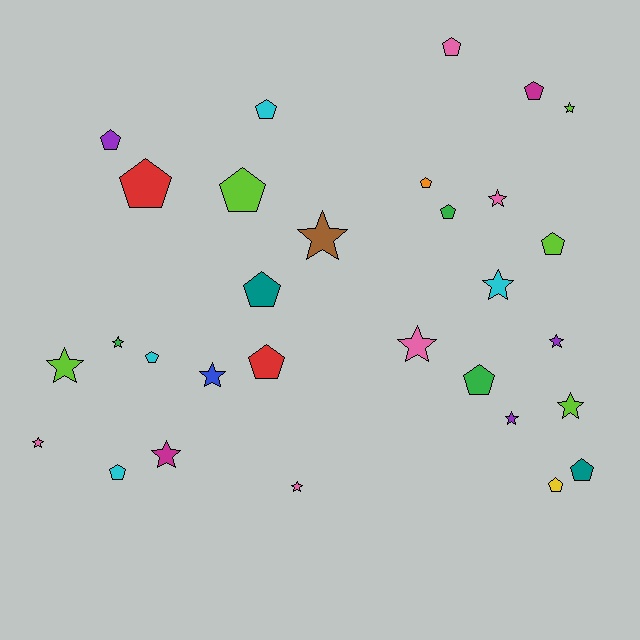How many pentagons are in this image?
There are 16 pentagons.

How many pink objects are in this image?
There are 5 pink objects.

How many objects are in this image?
There are 30 objects.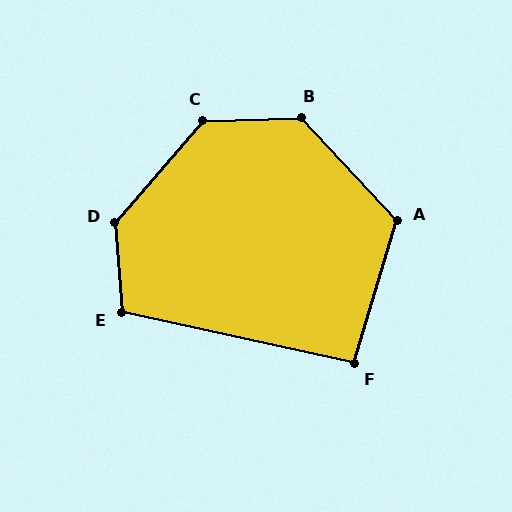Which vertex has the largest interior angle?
D, at approximately 134 degrees.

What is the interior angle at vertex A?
Approximately 120 degrees (obtuse).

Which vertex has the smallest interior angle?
F, at approximately 94 degrees.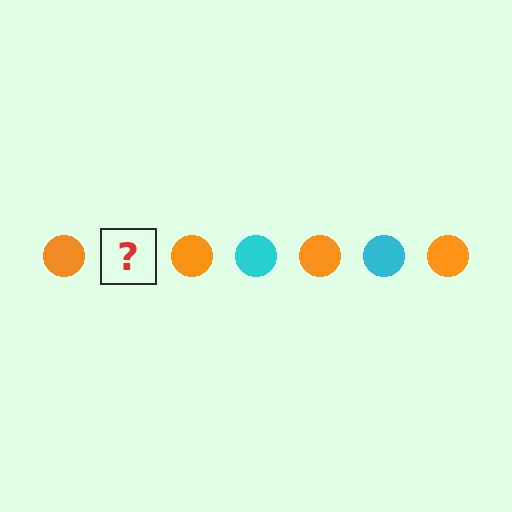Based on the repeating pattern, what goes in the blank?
The blank should be a cyan circle.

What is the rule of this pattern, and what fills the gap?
The rule is that the pattern cycles through orange, cyan circles. The gap should be filled with a cyan circle.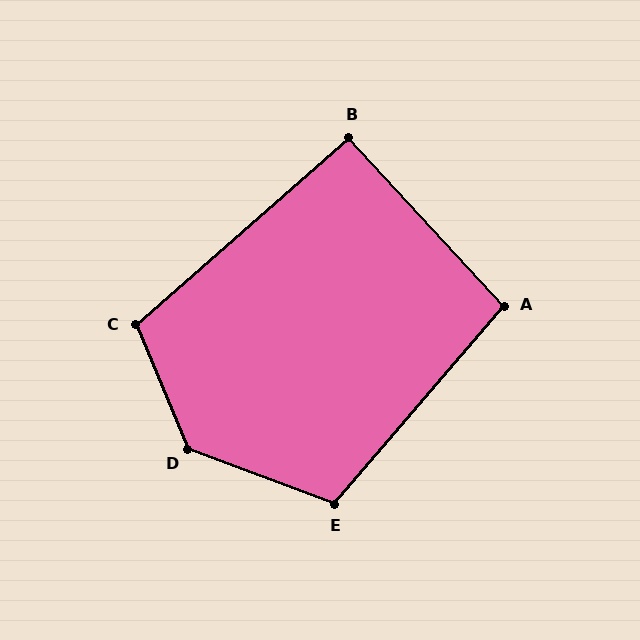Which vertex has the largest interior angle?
D, at approximately 133 degrees.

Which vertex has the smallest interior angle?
B, at approximately 91 degrees.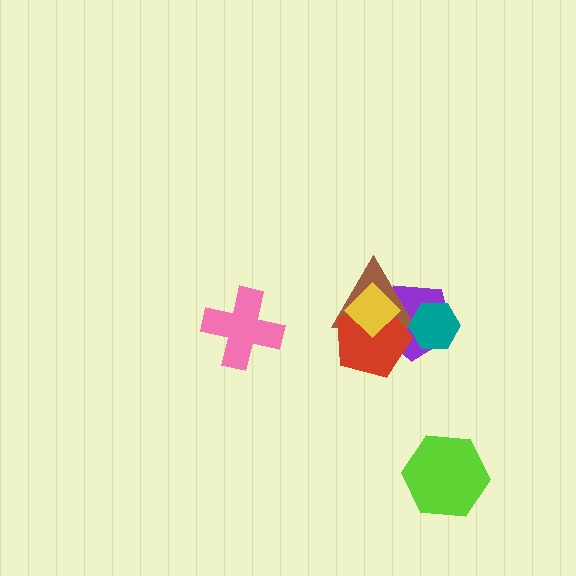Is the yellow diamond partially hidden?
No, no other shape covers it.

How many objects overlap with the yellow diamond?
3 objects overlap with the yellow diamond.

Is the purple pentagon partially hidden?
Yes, it is partially covered by another shape.